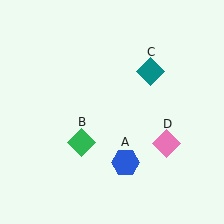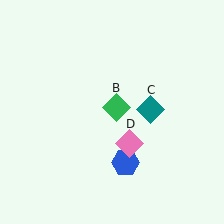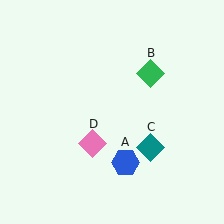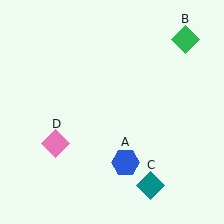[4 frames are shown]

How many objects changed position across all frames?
3 objects changed position: green diamond (object B), teal diamond (object C), pink diamond (object D).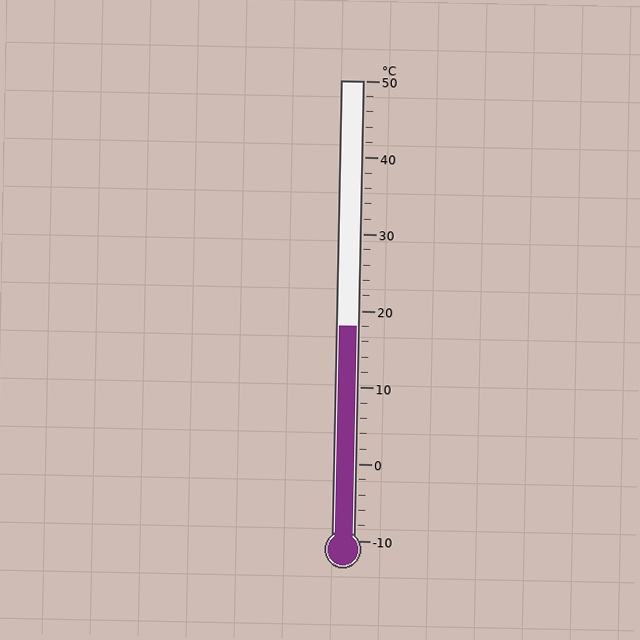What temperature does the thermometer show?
The thermometer shows approximately 18°C.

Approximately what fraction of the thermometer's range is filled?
The thermometer is filled to approximately 45% of its range.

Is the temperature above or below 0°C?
The temperature is above 0°C.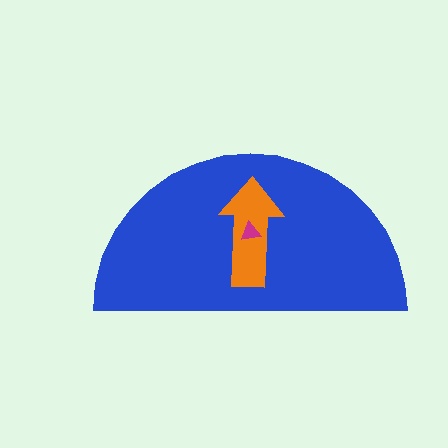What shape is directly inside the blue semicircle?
The orange arrow.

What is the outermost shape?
The blue semicircle.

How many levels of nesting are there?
3.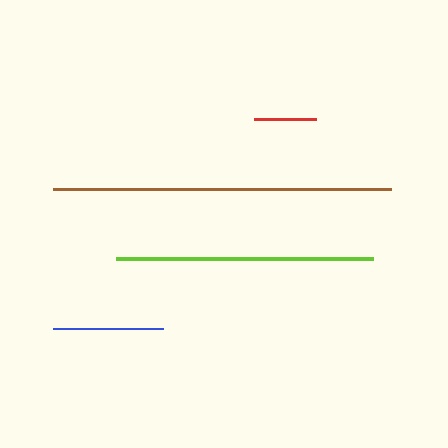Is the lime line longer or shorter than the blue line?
The lime line is longer than the blue line.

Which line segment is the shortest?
The red line is the shortest at approximately 62 pixels.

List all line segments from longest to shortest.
From longest to shortest: brown, lime, blue, red.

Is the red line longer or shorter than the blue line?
The blue line is longer than the red line.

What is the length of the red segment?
The red segment is approximately 62 pixels long.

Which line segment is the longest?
The brown line is the longest at approximately 337 pixels.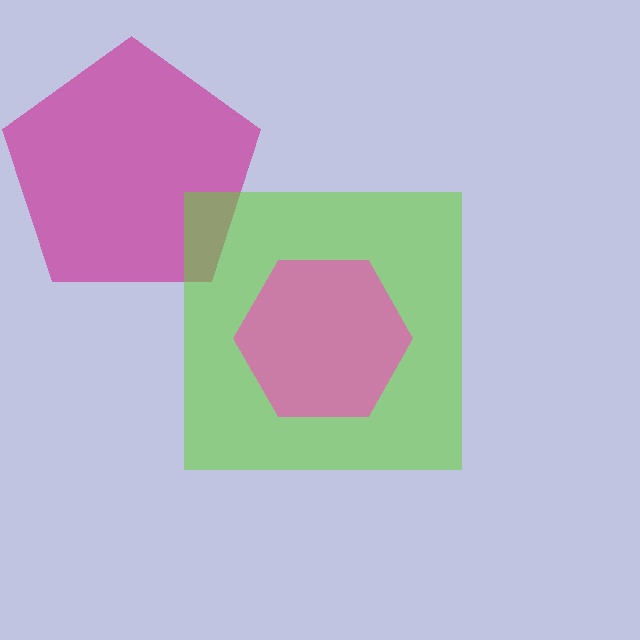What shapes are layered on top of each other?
The layered shapes are: a magenta pentagon, a lime square, a pink hexagon.